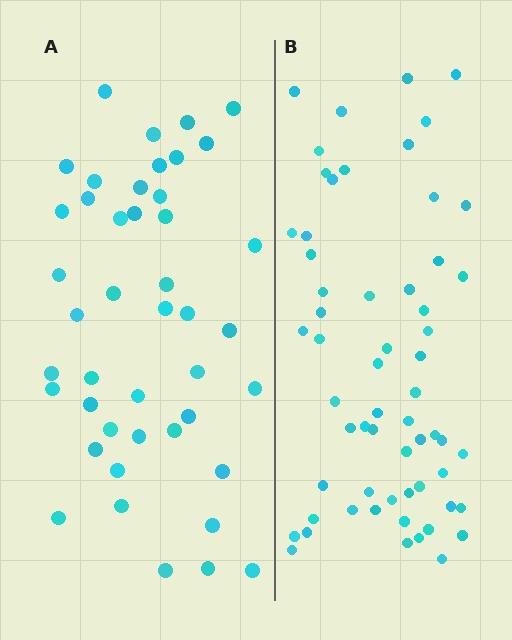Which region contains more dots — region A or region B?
Region B (the right region) has more dots.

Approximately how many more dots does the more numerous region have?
Region B has approximately 15 more dots than region A.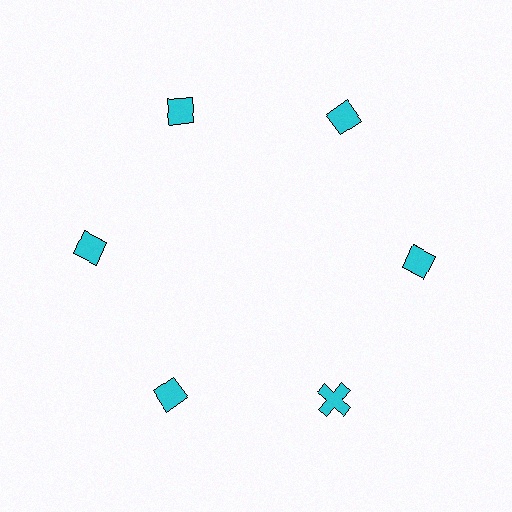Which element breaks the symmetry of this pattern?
The cyan cross at roughly the 5 o'clock position breaks the symmetry. All other shapes are cyan diamonds.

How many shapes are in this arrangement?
There are 6 shapes arranged in a ring pattern.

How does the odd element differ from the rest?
It has a different shape: cross instead of diamond.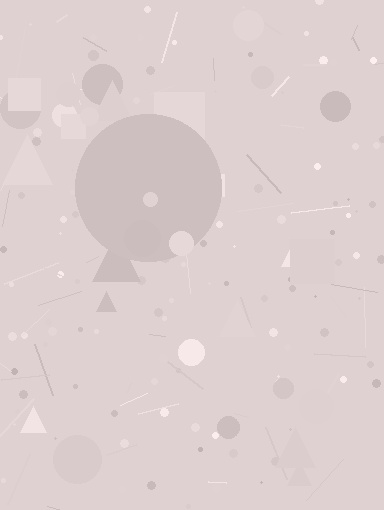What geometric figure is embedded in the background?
A circle is embedded in the background.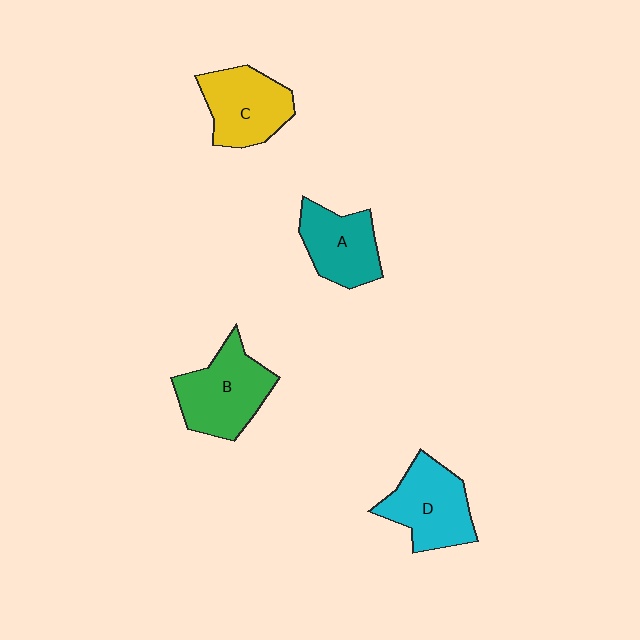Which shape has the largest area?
Shape B (green).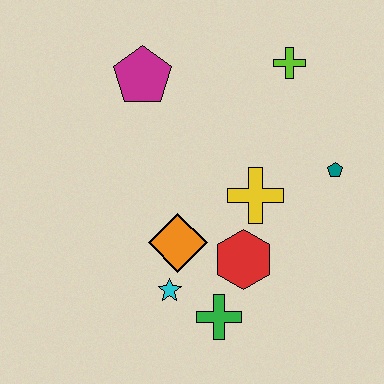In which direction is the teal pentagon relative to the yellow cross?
The teal pentagon is to the right of the yellow cross.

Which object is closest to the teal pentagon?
The yellow cross is closest to the teal pentagon.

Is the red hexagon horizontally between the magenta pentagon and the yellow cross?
Yes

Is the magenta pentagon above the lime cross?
No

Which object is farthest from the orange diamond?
The lime cross is farthest from the orange diamond.